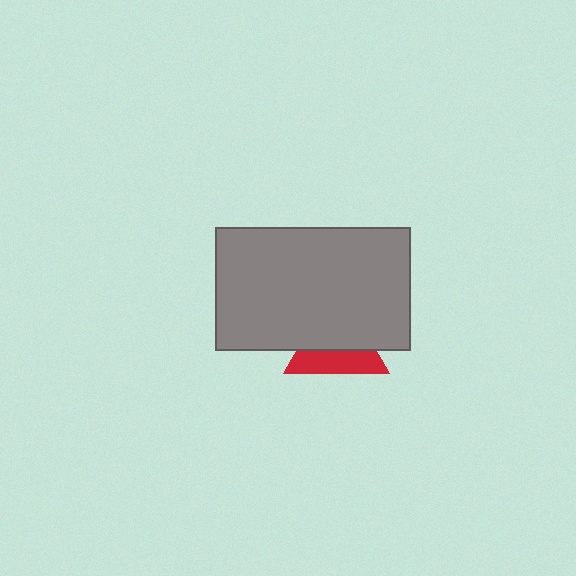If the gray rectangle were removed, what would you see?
You would see the complete red triangle.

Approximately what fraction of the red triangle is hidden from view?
Roughly 58% of the red triangle is hidden behind the gray rectangle.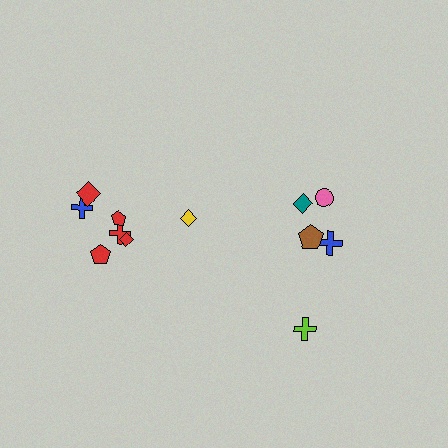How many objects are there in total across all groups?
There are 12 objects.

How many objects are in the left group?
There are 7 objects.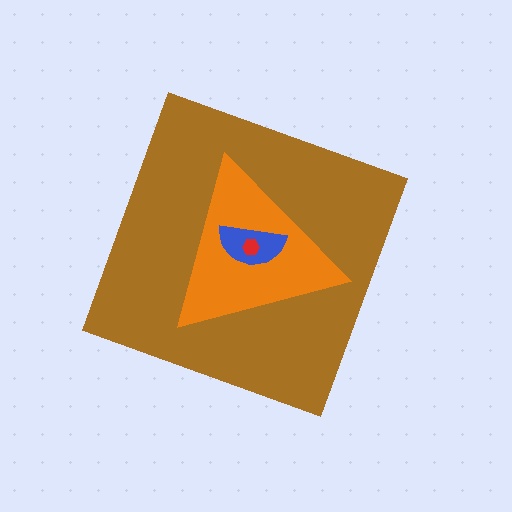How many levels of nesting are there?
4.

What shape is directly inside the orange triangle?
The blue semicircle.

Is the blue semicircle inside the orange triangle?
Yes.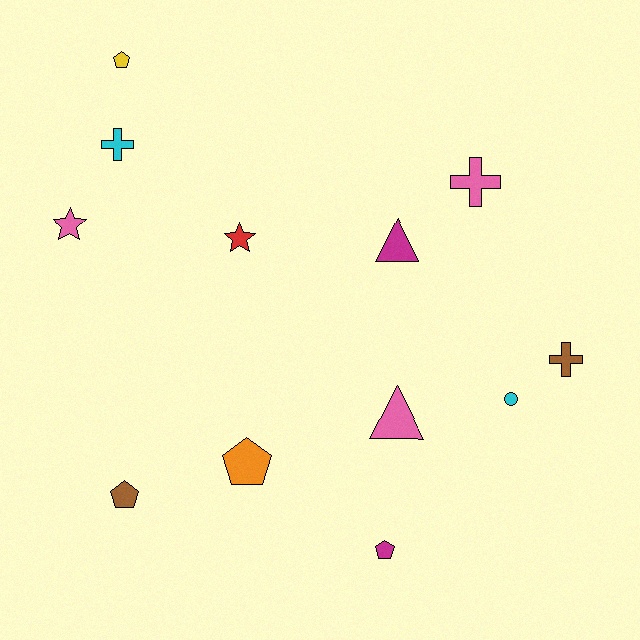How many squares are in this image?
There are no squares.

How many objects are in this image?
There are 12 objects.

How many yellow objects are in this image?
There is 1 yellow object.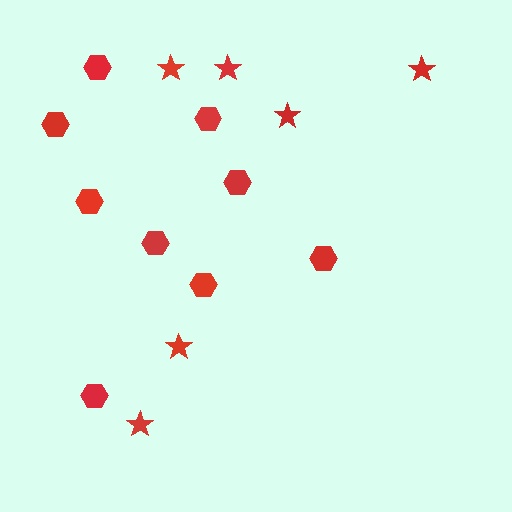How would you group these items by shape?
There are 2 groups: one group of hexagons (9) and one group of stars (6).